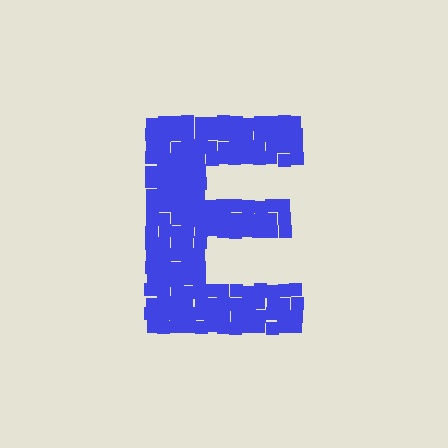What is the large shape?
The large shape is the letter E.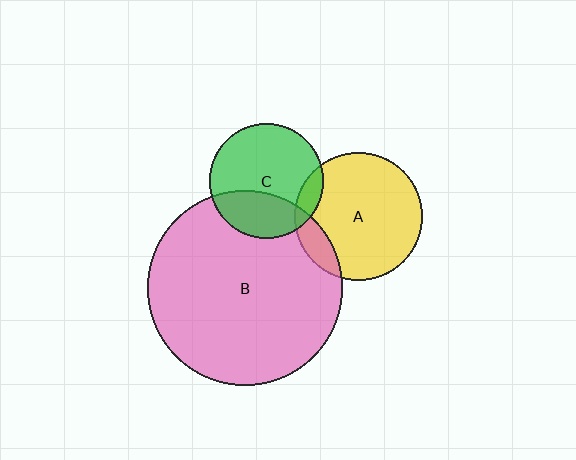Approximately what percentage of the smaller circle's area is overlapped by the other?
Approximately 30%.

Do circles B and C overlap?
Yes.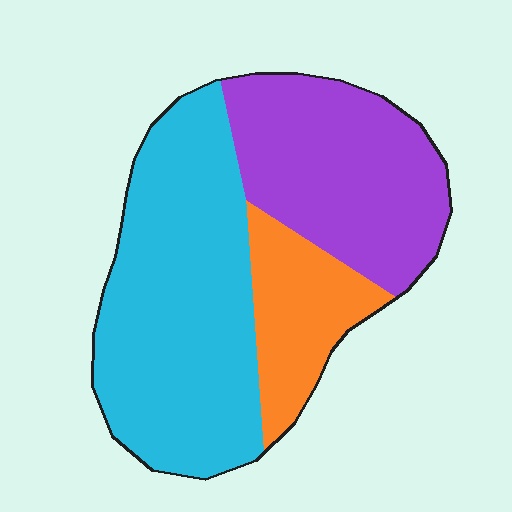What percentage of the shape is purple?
Purple takes up between a third and a half of the shape.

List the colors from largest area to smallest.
From largest to smallest: cyan, purple, orange.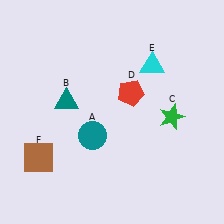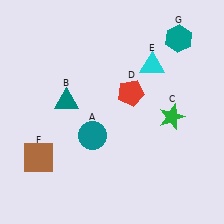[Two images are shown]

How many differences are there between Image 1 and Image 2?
There is 1 difference between the two images.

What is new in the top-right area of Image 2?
A teal hexagon (G) was added in the top-right area of Image 2.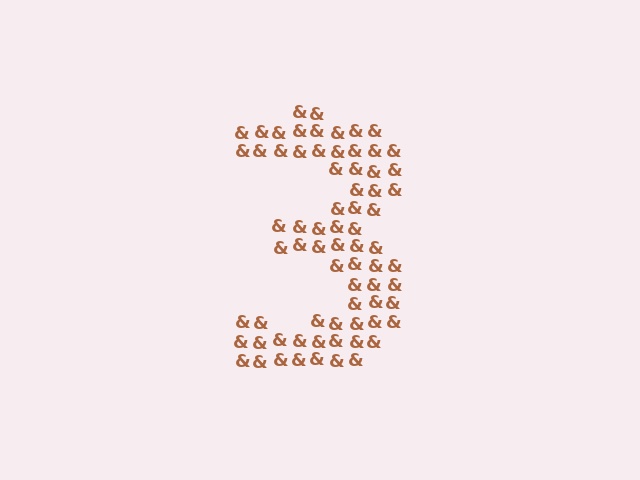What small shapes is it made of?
It is made of small ampersands.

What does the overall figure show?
The overall figure shows the digit 3.